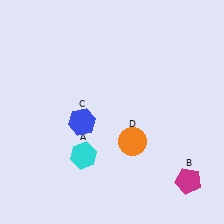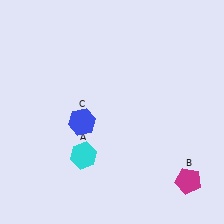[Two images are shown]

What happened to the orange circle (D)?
The orange circle (D) was removed in Image 2. It was in the bottom-right area of Image 1.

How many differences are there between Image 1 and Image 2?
There is 1 difference between the two images.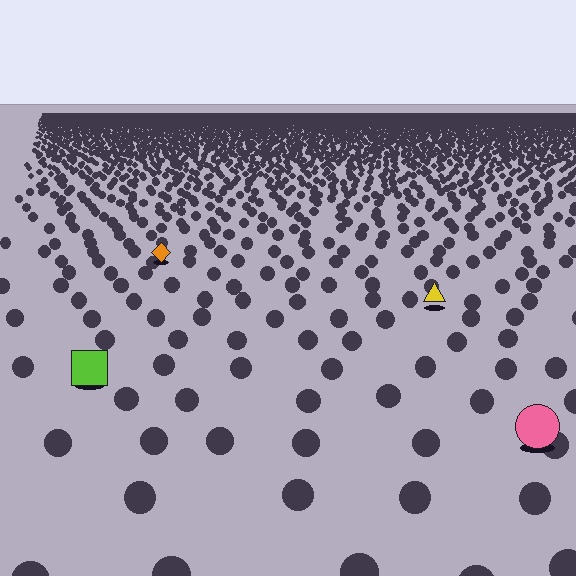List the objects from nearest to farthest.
From nearest to farthest: the pink circle, the lime square, the yellow triangle, the orange diamond.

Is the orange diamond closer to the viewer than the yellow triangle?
No. The yellow triangle is closer — you can tell from the texture gradient: the ground texture is coarser near it.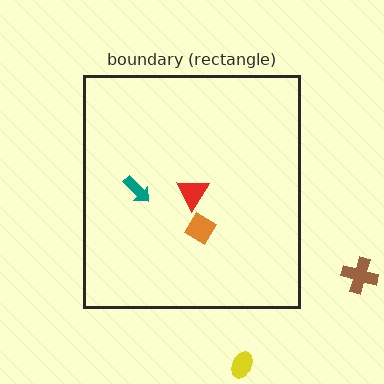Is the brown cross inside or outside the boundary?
Outside.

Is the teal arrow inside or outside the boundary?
Inside.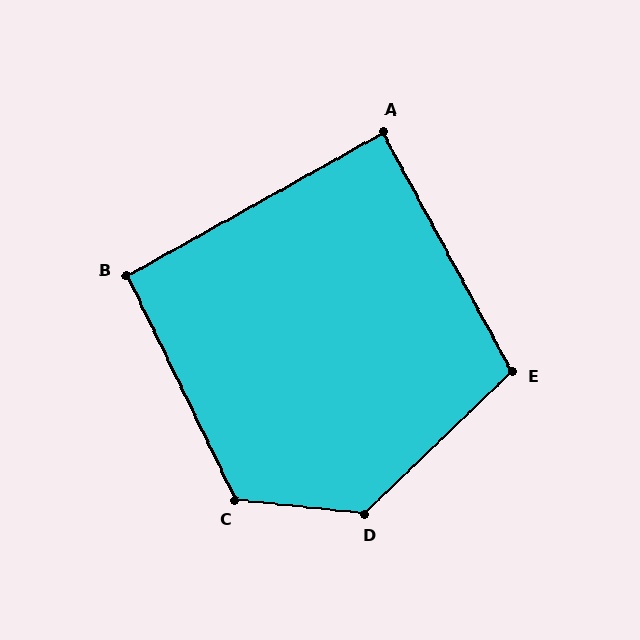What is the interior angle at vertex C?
Approximately 122 degrees (obtuse).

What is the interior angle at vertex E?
Approximately 106 degrees (obtuse).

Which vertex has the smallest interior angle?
A, at approximately 89 degrees.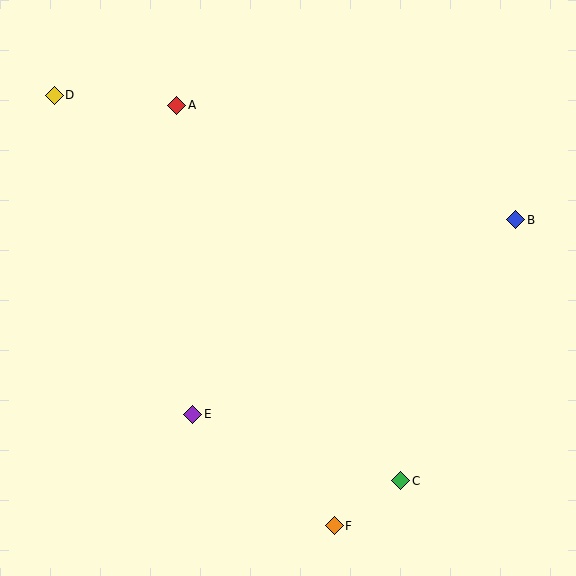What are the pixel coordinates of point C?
Point C is at (401, 481).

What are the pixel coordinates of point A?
Point A is at (177, 105).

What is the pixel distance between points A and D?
The distance between A and D is 123 pixels.